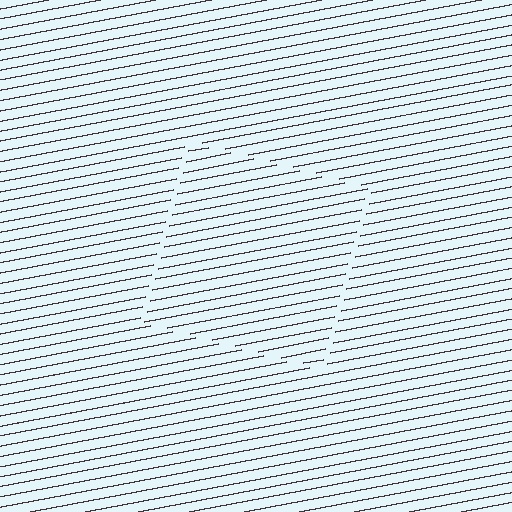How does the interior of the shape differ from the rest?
The interior of the shape contains the same grating, shifted by half a period — the contour is defined by the phase discontinuity where line-ends from the inner and outer gratings abut.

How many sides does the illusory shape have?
4 sides — the line-ends trace a square.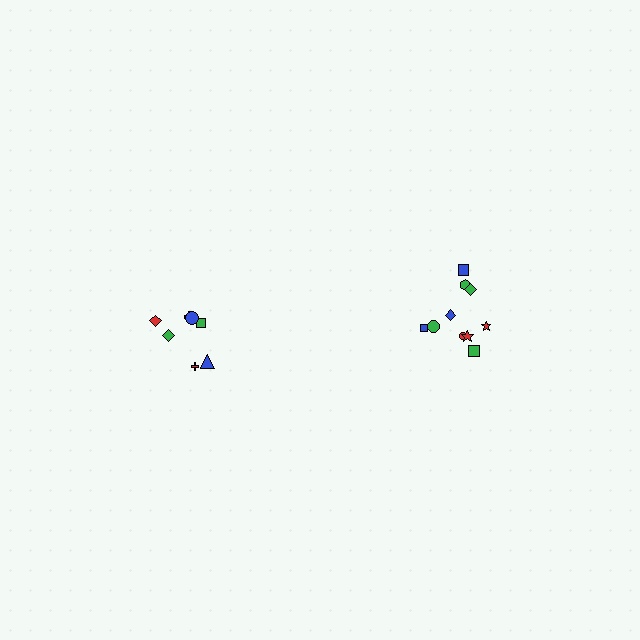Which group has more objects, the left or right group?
The right group.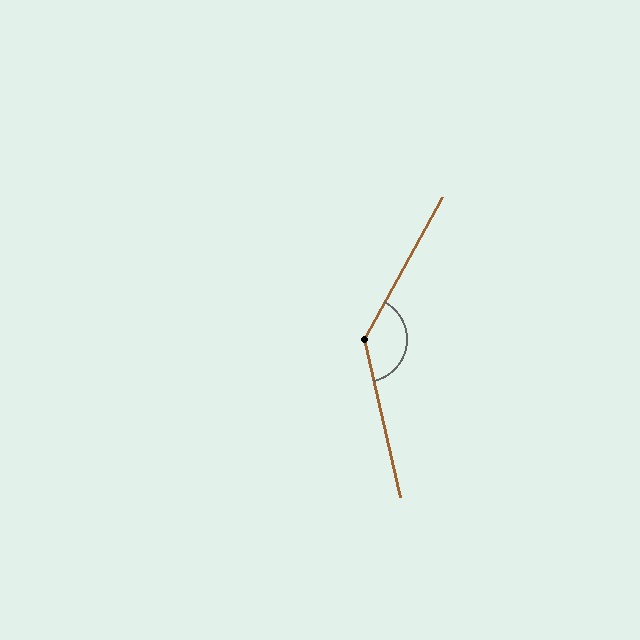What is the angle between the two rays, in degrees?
Approximately 138 degrees.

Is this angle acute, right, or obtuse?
It is obtuse.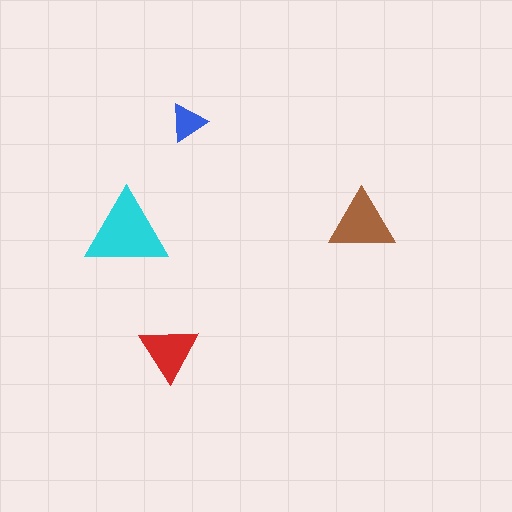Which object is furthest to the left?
The cyan triangle is leftmost.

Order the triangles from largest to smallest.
the cyan one, the brown one, the red one, the blue one.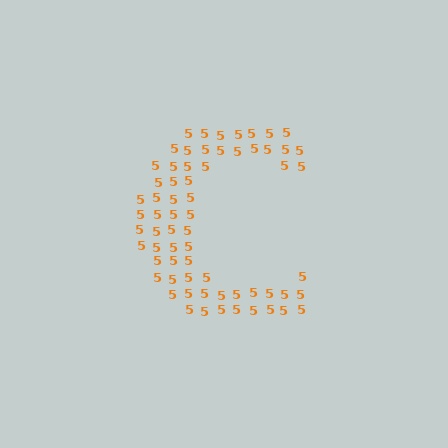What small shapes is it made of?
It is made of small digit 5's.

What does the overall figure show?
The overall figure shows the letter C.